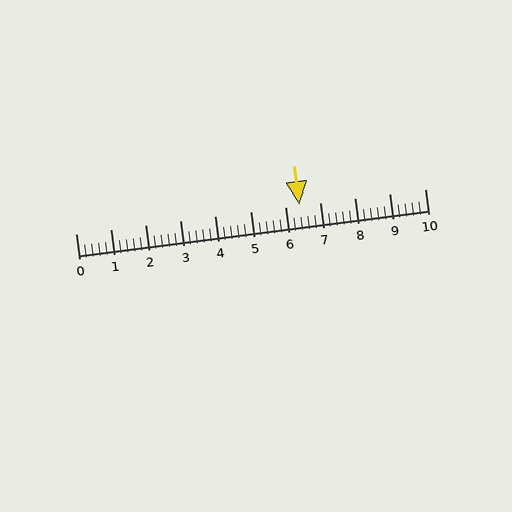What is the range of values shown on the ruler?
The ruler shows values from 0 to 10.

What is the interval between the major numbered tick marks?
The major tick marks are spaced 1 units apart.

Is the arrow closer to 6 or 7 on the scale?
The arrow is closer to 6.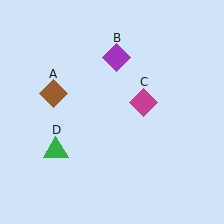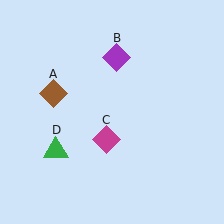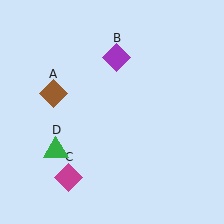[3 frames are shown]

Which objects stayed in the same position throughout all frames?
Brown diamond (object A) and purple diamond (object B) and green triangle (object D) remained stationary.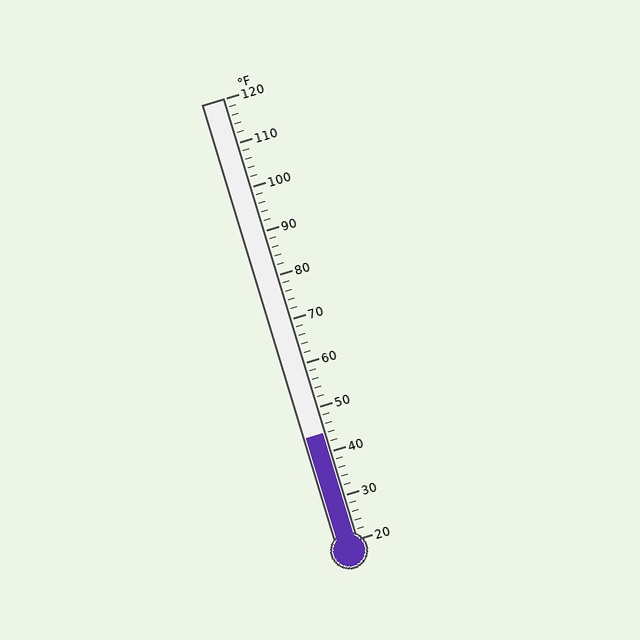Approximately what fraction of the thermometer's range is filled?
The thermometer is filled to approximately 25% of its range.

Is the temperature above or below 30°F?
The temperature is above 30°F.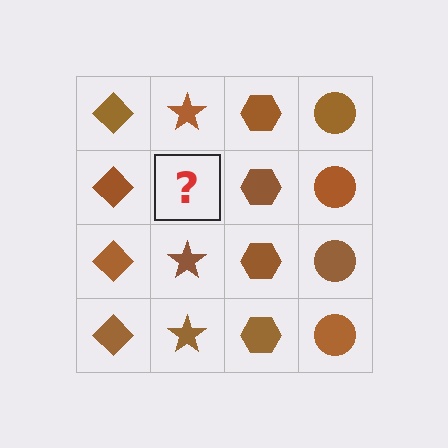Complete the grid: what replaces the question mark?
The question mark should be replaced with a brown star.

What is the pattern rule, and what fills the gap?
The rule is that each column has a consistent shape. The gap should be filled with a brown star.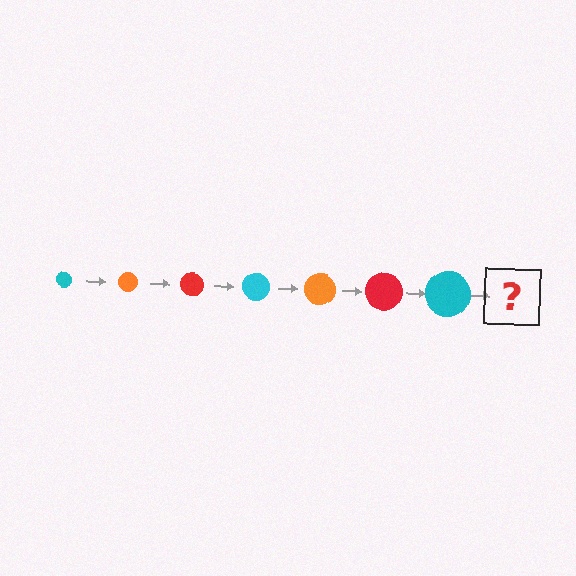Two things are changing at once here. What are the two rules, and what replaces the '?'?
The two rules are that the circle grows larger each step and the color cycles through cyan, orange, and red. The '?' should be an orange circle, larger than the previous one.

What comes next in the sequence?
The next element should be an orange circle, larger than the previous one.